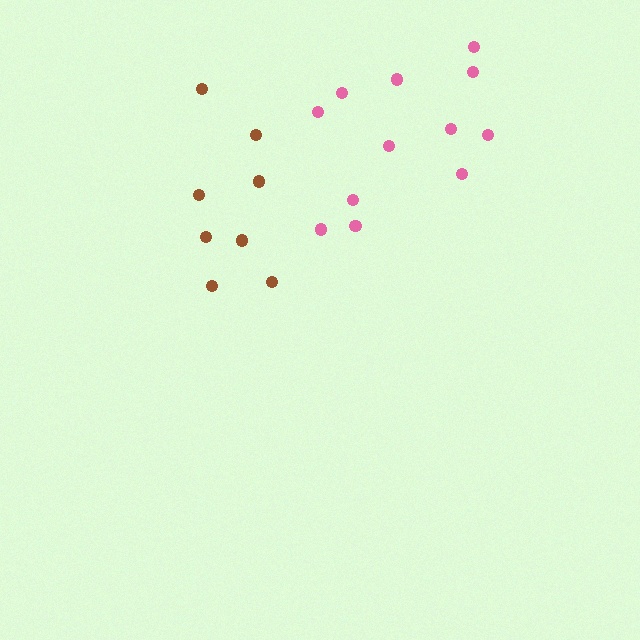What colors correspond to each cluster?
The clusters are colored: brown, pink.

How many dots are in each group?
Group 1: 8 dots, Group 2: 12 dots (20 total).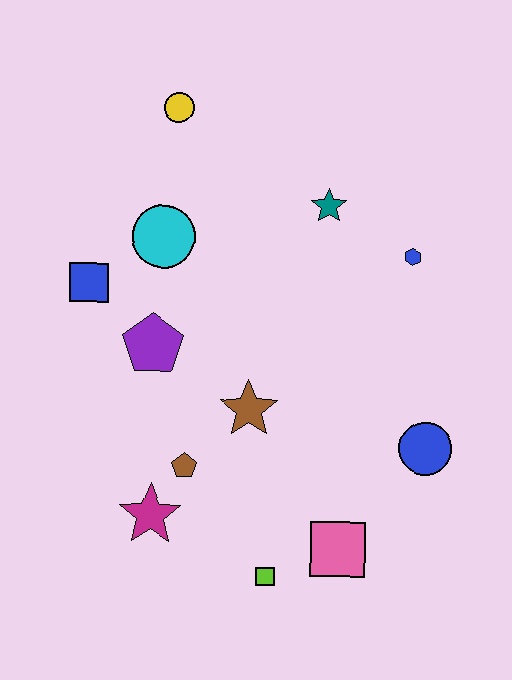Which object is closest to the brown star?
The brown pentagon is closest to the brown star.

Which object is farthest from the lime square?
The yellow circle is farthest from the lime square.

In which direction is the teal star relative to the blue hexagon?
The teal star is to the left of the blue hexagon.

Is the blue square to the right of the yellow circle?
No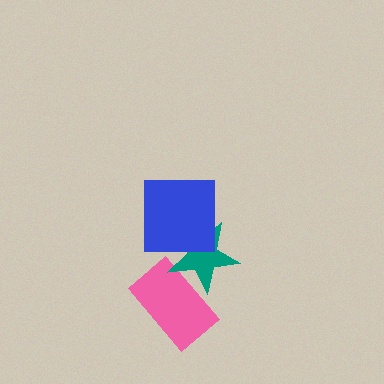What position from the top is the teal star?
The teal star is 2nd from the top.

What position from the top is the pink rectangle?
The pink rectangle is 3rd from the top.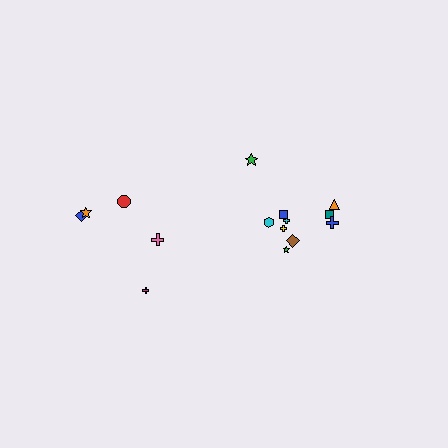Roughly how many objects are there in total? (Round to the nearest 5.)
Roughly 15 objects in total.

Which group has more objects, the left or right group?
The right group.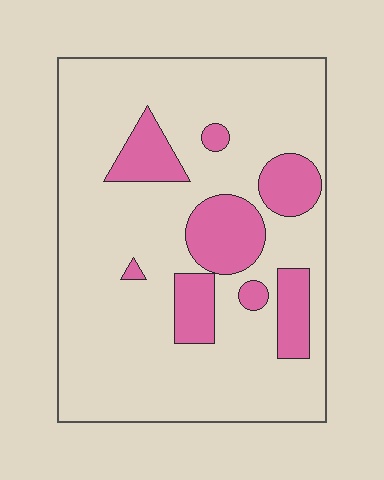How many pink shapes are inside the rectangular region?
8.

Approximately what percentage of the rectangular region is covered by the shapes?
Approximately 20%.